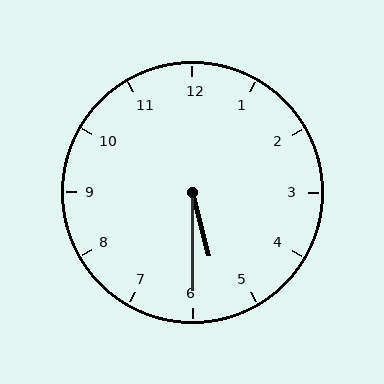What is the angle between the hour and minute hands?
Approximately 15 degrees.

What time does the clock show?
5:30.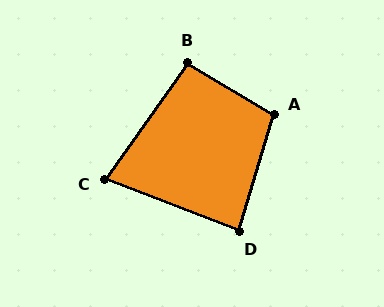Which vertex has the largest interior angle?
A, at approximately 104 degrees.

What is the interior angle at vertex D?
Approximately 86 degrees (approximately right).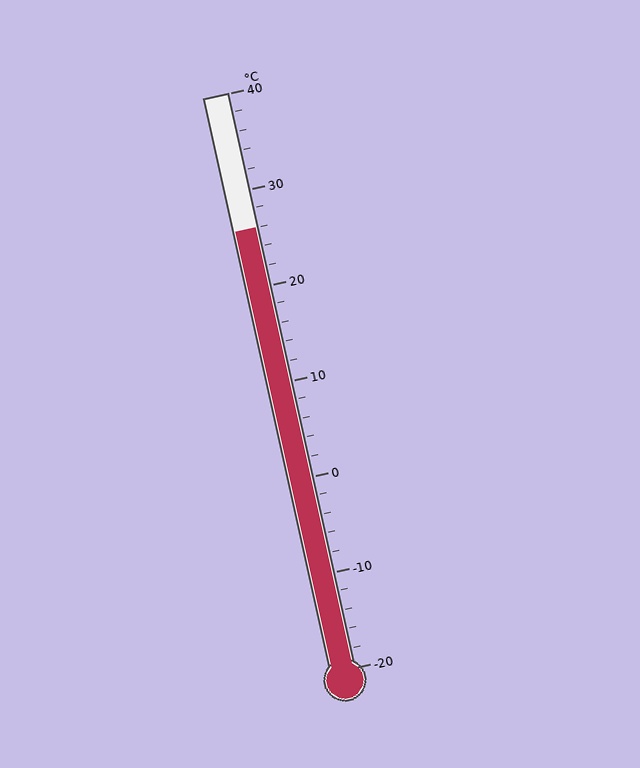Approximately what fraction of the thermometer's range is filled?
The thermometer is filled to approximately 75% of its range.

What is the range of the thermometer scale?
The thermometer scale ranges from -20°C to 40°C.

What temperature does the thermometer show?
The thermometer shows approximately 26°C.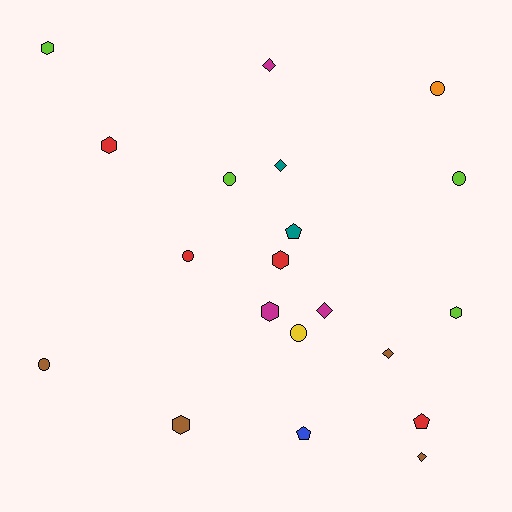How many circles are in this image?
There are 6 circles.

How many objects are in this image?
There are 20 objects.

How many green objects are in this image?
There are no green objects.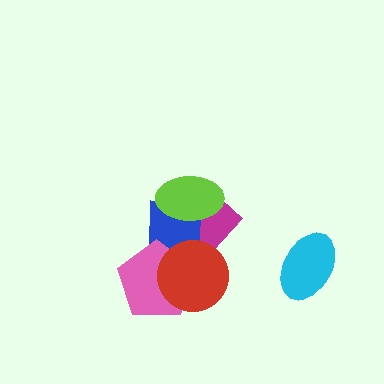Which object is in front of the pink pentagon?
The red circle is in front of the pink pentagon.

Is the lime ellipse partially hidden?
No, no other shape covers it.